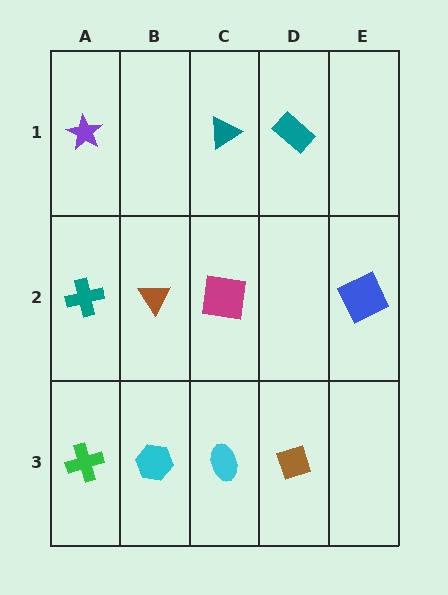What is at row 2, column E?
A blue square.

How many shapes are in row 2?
4 shapes.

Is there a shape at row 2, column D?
No, that cell is empty.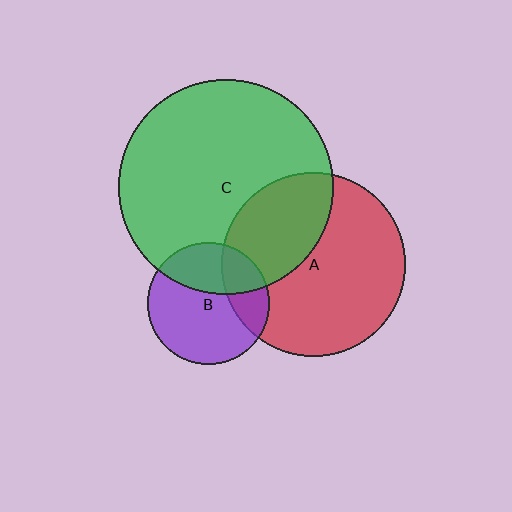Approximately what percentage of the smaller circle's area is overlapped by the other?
Approximately 35%.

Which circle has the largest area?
Circle C (green).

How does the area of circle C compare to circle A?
Approximately 1.4 times.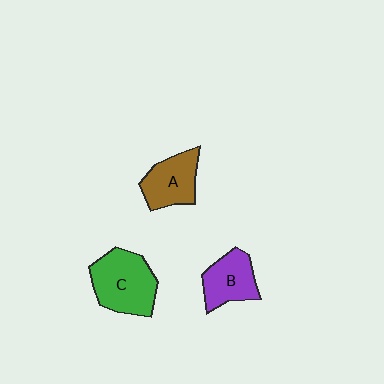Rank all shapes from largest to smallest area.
From largest to smallest: C (green), A (brown), B (purple).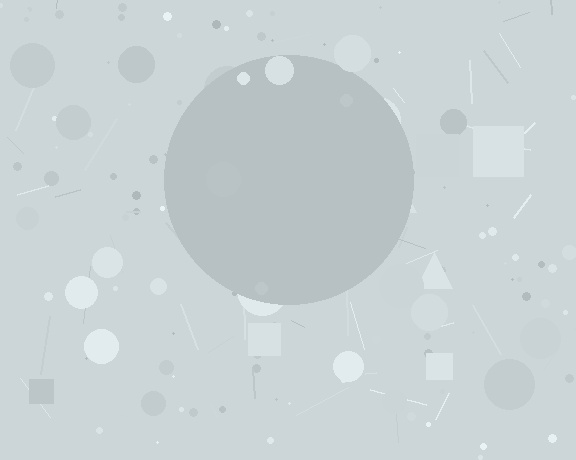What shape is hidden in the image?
A circle is hidden in the image.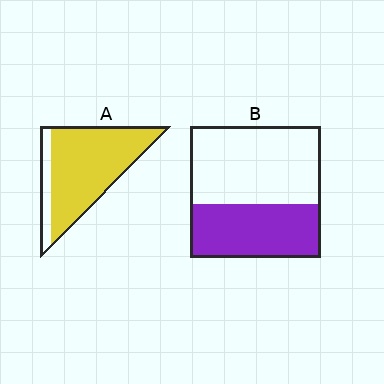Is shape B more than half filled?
No.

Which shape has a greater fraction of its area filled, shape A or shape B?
Shape A.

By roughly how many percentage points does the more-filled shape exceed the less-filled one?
By roughly 45 percentage points (A over B).